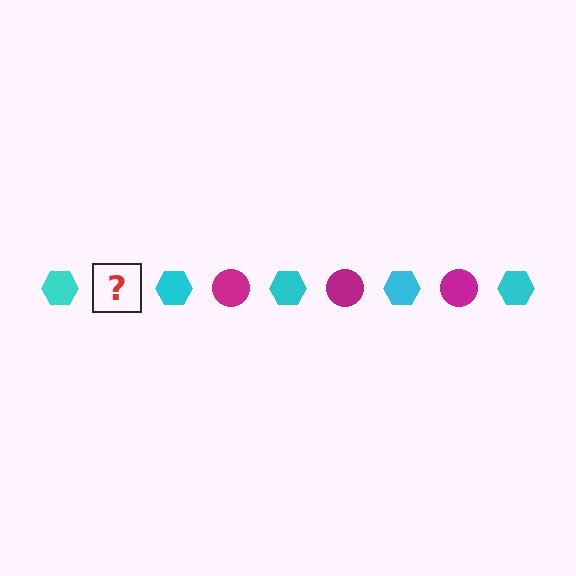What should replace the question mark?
The question mark should be replaced with a magenta circle.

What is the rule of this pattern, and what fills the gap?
The rule is that the pattern alternates between cyan hexagon and magenta circle. The gap should be filled with a magenta circle.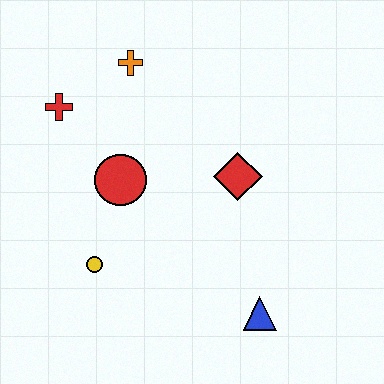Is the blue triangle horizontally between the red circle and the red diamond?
No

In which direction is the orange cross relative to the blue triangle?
The orange cross is above the blue triangle.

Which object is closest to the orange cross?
The red cross is closest to the orange cross.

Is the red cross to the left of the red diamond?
Yes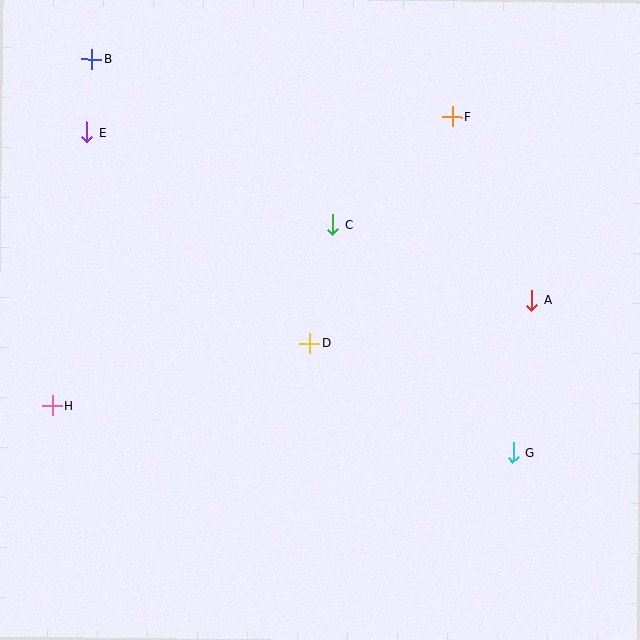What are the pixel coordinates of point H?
Point H is at (52, 406).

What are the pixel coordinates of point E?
Point E is at (87, 132).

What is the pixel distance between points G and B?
The distance between G and B is 577 pixels.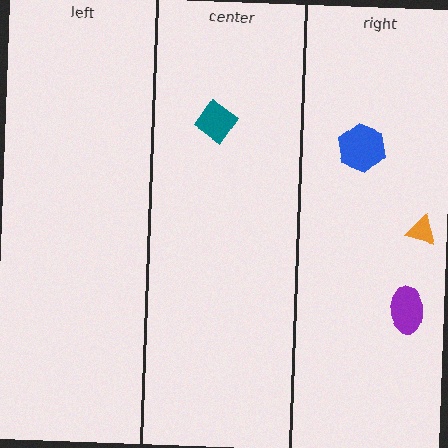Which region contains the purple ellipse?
The right region.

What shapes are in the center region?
The teal diamond.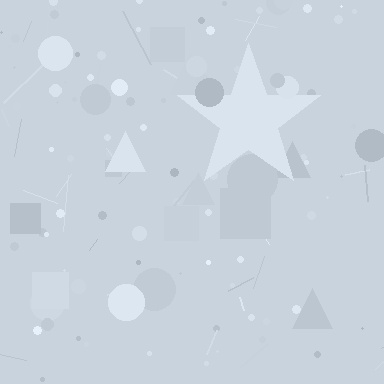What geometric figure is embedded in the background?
A star is embedded in the background.